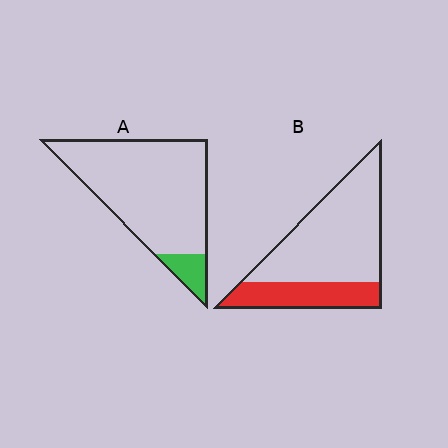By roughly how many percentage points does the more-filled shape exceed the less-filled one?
By roughly 20 percentage points (B over A).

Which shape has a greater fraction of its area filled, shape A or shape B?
Shape B.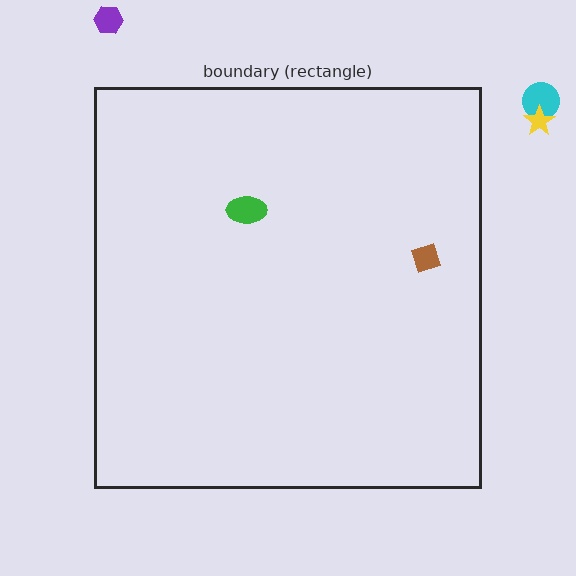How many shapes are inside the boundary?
2 inside, 3 outside.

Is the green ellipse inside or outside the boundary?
Inside.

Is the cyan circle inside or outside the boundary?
Outside.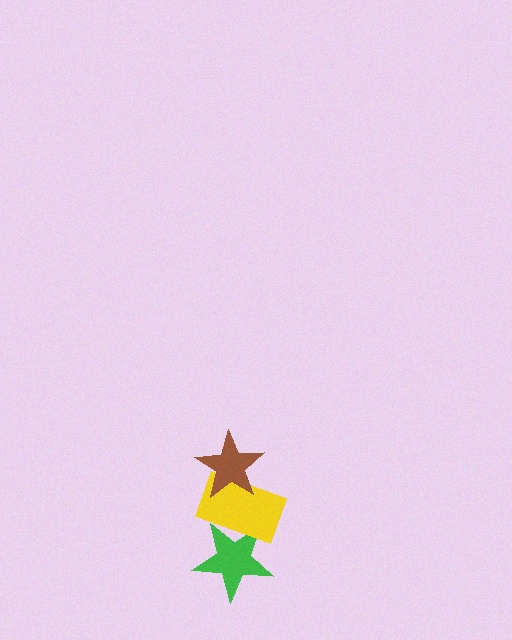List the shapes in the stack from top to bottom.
From top to bottom: the brown star, the yellow rectangle, the green star.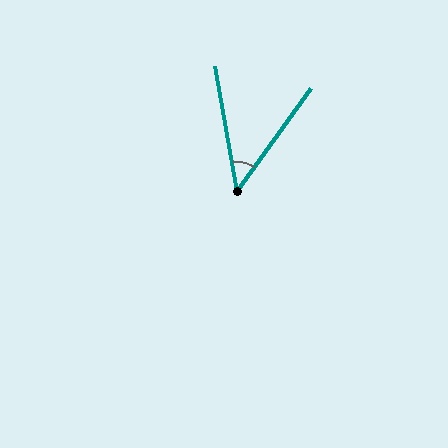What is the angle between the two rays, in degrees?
Approximately 46 degrees.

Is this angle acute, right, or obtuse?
It is acute.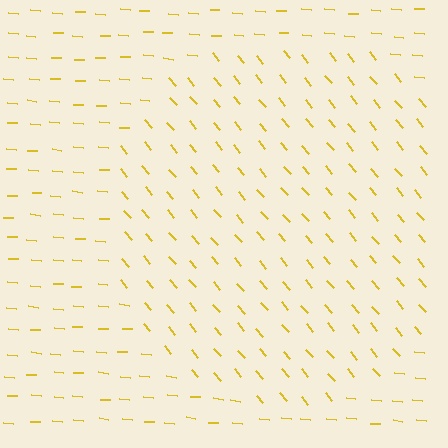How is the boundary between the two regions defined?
The boundary is defined purely by a change in line orientation (approximately 45 degrees difference). All lines are the same color and thickness.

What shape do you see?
I see a circle.